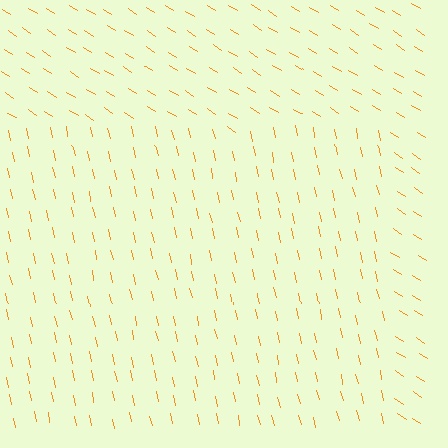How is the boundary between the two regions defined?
The boundary is defined purely by a change in line orientation (approximately 45 degrees difference). All lines are the same color and thickness.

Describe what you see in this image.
The image is filled with small orange line segments. A rectangle region in the image has lines oriented differently from the surrounding lines, creating a visible texture boundary.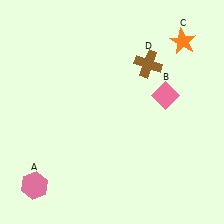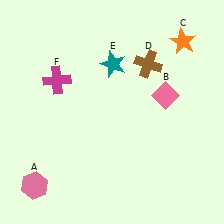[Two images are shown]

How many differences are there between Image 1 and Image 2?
There are 2 differences between the two images.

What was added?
A teal star (E), a magenta cross (F) were added in Image 2.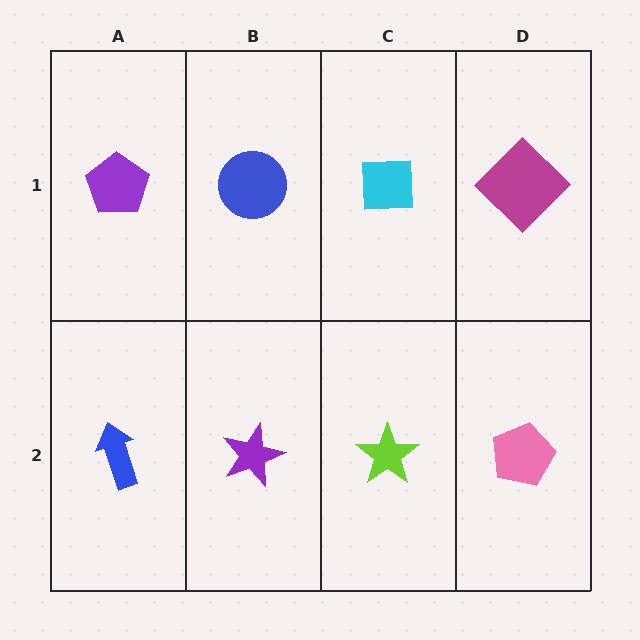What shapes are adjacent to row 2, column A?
A purple pentagon (row 1, column A), a purple star (row 2, column B).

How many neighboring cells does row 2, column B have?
3.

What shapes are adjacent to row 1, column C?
A lime star (row 2, column C), a blue circle (row 1, column B), a magenta diamond (row 1, column D).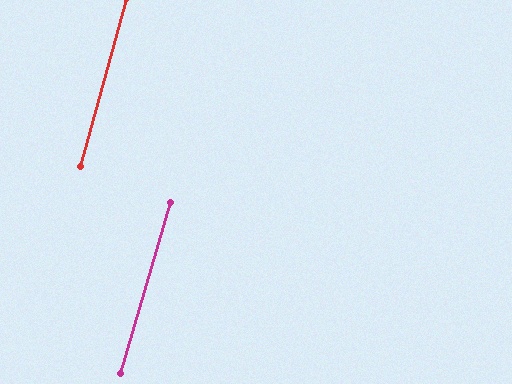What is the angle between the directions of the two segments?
Approximately 1 degree.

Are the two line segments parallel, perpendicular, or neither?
Parallel — their directions differ by only 1.1°.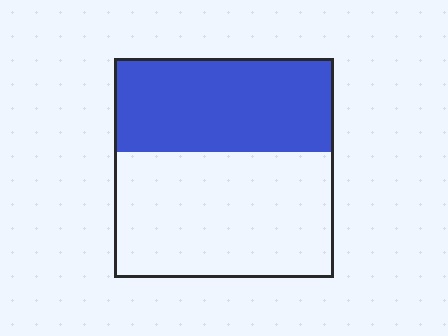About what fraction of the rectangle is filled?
About two fifths (2/5).